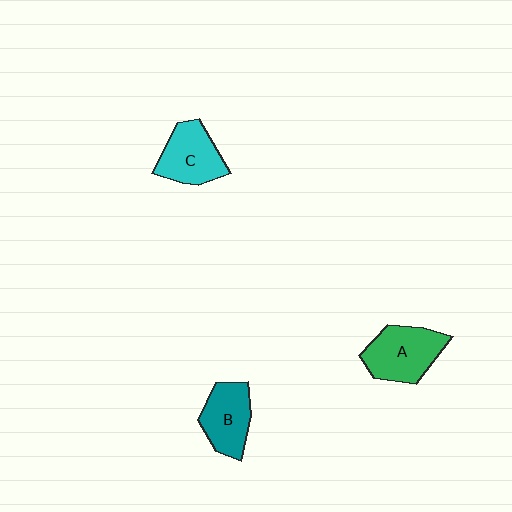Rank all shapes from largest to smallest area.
From largest to smallest: A (green), C (cyan), B (teal).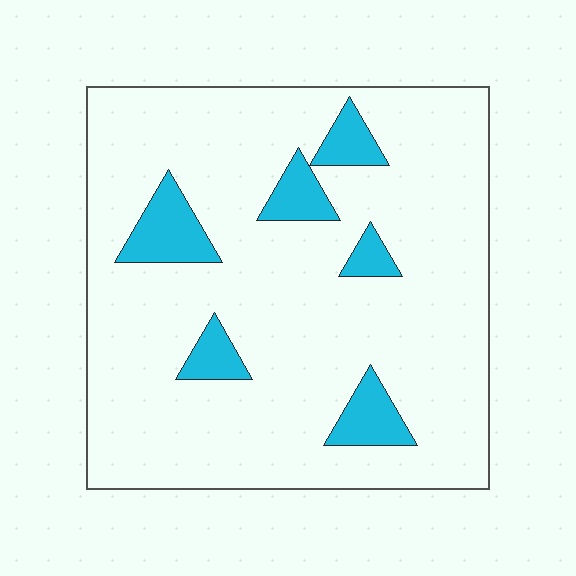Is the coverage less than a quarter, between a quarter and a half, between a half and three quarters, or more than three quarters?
Less than a quarter.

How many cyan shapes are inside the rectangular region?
6.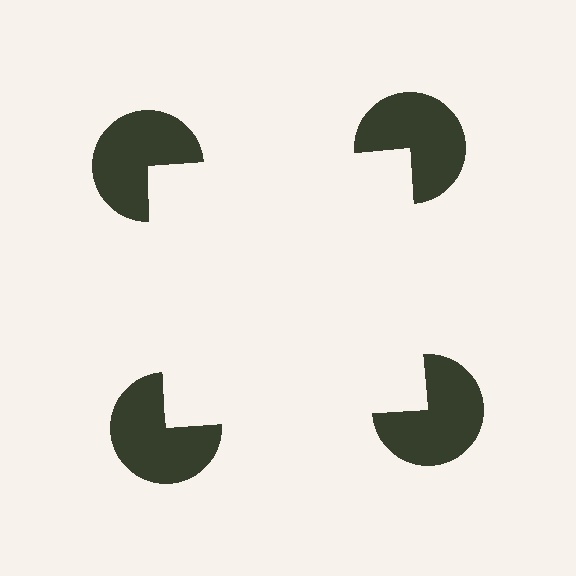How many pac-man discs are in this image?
There are 4 — one at each vertex of the illusory square.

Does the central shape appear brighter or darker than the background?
It typically appears slightly brighter than the background, even though no actual brightness change is drawn.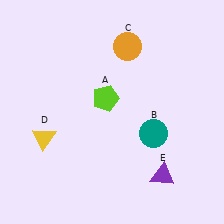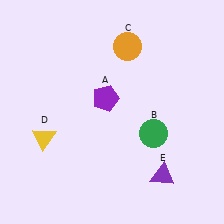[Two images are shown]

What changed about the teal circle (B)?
In Image 1, B is teal. In Image 2, it changed to green.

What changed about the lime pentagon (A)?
In Image 1, A is lime. In Image 2, it changed to purple.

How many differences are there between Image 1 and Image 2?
There are 2 differences between the two images.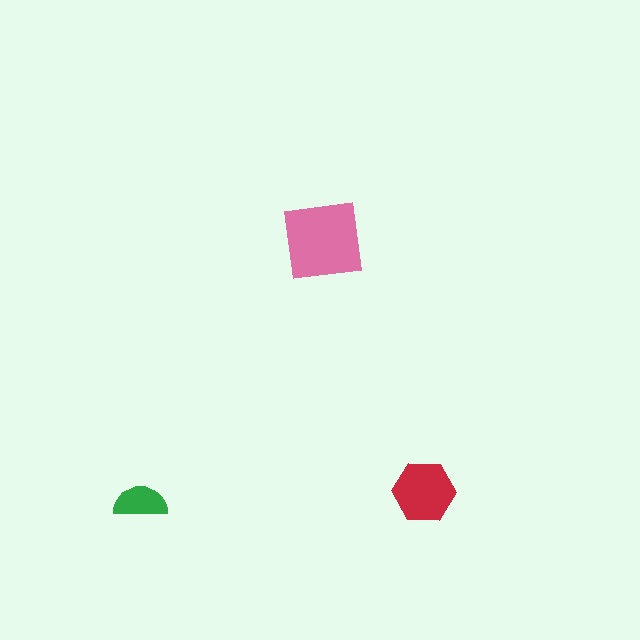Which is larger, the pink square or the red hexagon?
The pink square.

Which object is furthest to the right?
The red hexagon is rightmost.